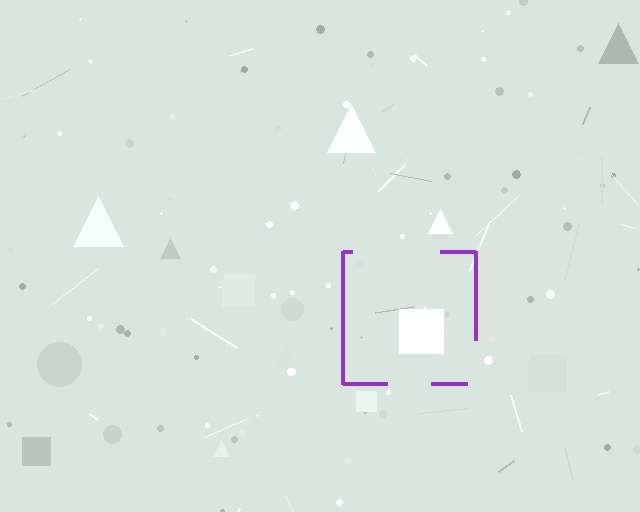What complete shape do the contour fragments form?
The contour fragments form a square.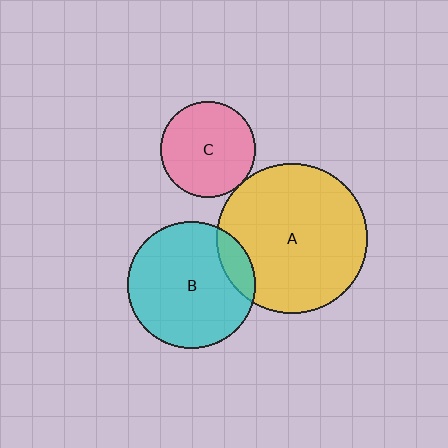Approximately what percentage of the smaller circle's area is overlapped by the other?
Approximately 5%.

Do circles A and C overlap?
Yes.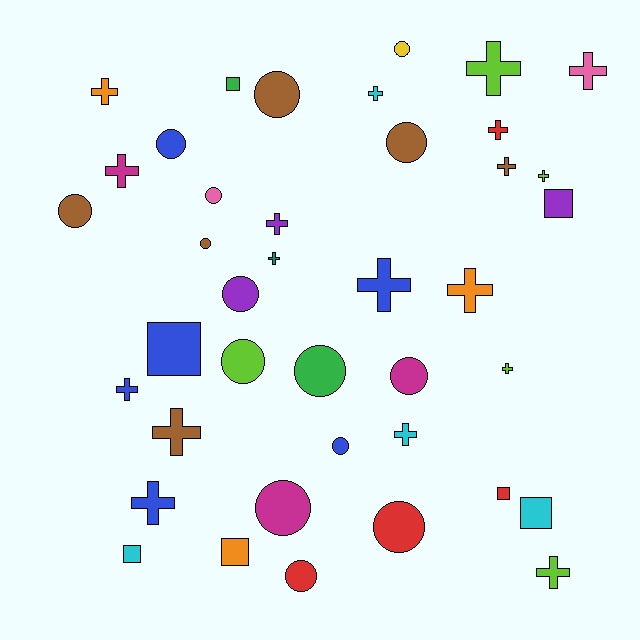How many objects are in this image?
There are 40 objects.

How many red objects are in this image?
There are 4 red objects.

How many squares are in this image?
There are 7 squares.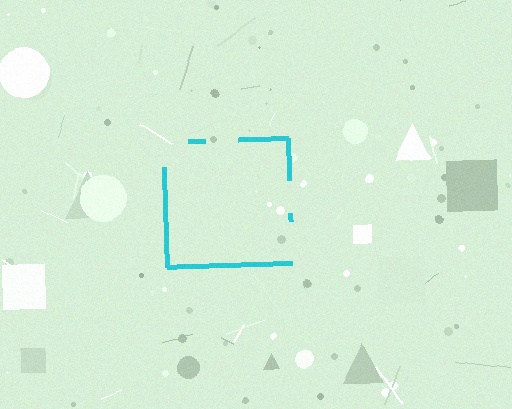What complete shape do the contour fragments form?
The contour fragments form a square.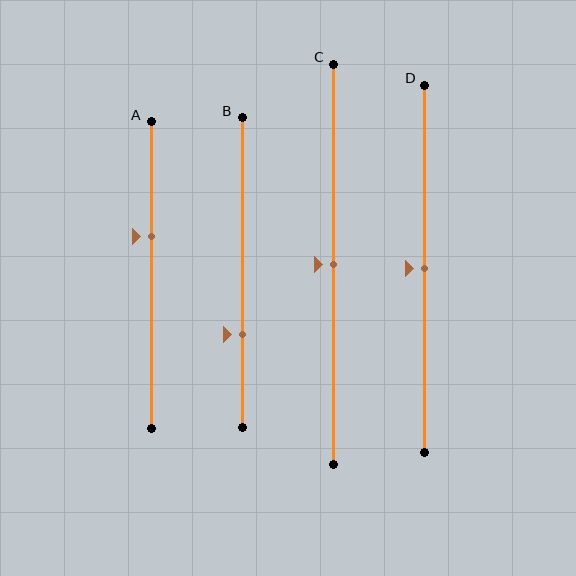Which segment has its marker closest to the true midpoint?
Segment C has its marker closest to the true midpoint.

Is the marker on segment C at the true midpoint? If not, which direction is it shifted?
Yes, the marker on segment C is at the true midpoint.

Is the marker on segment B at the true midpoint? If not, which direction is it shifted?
No, the marker on segment B is shifted downward by about 20% of the segment length.